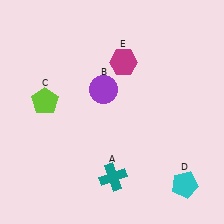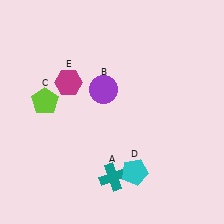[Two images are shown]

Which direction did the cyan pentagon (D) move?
The cyan pentagon (D) moved left.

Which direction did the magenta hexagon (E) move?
The magenta hexagon (E) moved left.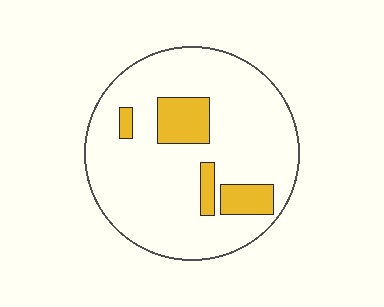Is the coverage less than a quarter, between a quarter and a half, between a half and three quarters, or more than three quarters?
Less than a quarter.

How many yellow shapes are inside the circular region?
4.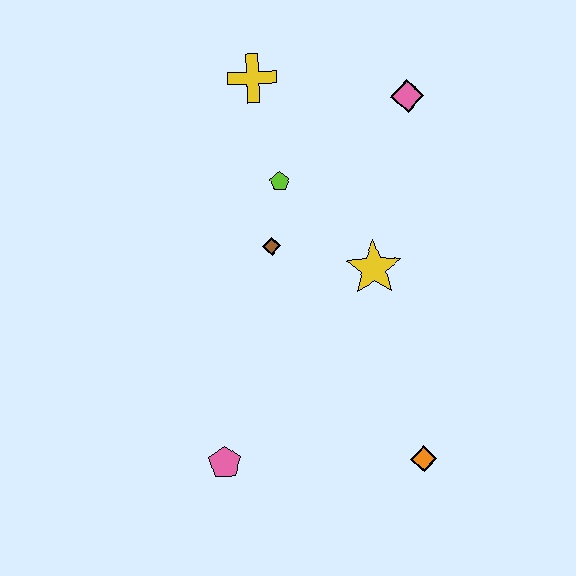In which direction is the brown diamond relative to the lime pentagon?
The brown diamond is below the lime pentagon.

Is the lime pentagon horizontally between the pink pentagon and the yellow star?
Yes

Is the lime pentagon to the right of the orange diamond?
No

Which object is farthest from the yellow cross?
The orange diamond is farthest from the yellow cross.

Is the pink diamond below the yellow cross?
Yes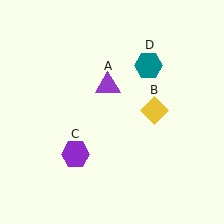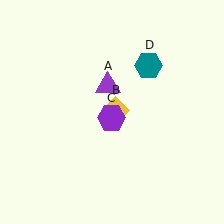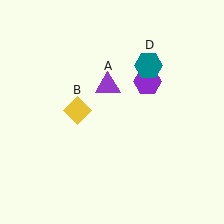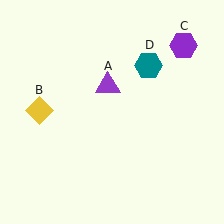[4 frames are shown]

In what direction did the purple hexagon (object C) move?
The purple hexagon (object C) moved up and to the right.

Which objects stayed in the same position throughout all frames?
Purple triangle (object A) and teal hexagon (object D) remained stationary.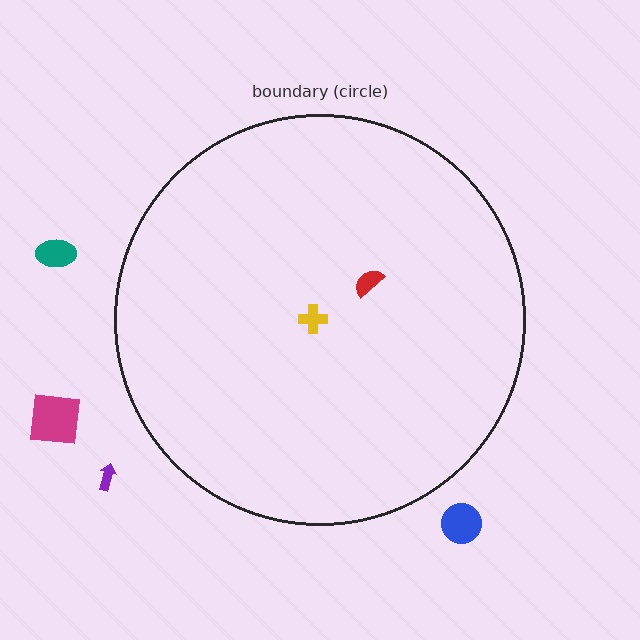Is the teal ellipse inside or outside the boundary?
Outside.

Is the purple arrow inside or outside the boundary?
Outside.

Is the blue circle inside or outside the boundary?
Outside.